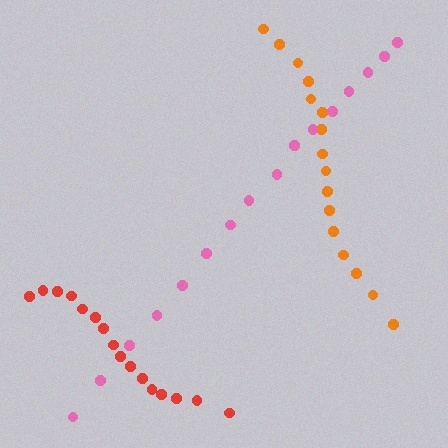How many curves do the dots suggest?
There are 3 distinct paths.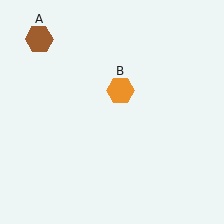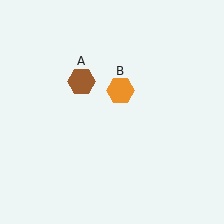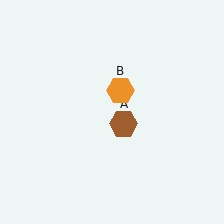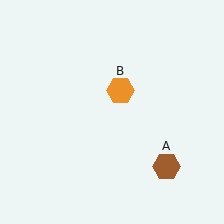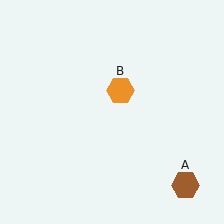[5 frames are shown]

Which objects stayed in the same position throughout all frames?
Orange hexagon (object B) remained stationary.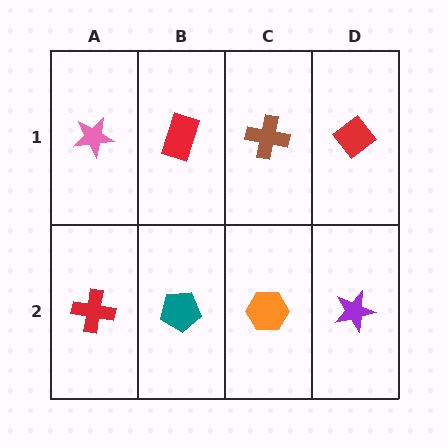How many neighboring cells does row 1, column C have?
3.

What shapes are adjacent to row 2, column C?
A brown cross (row 1, column C), a teal pentagon (row 2, column B), a purple star (row 2, column D).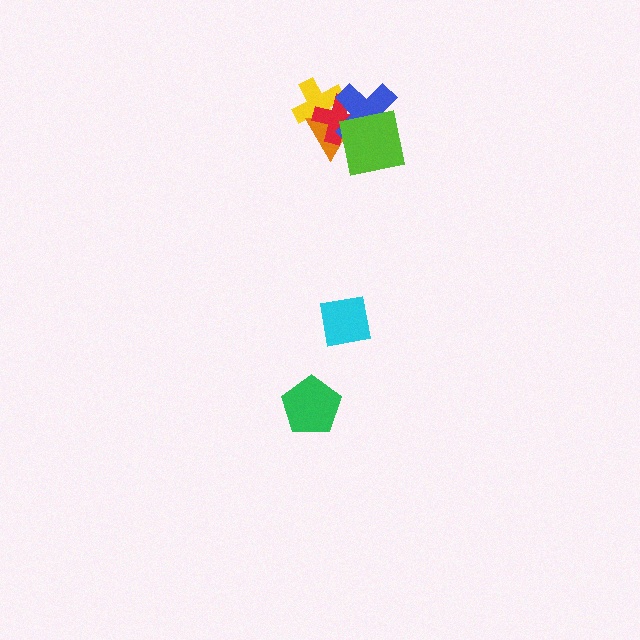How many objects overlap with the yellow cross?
3 objects overlap with the yellow cross.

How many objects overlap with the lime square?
3 objects overlap with the lime square.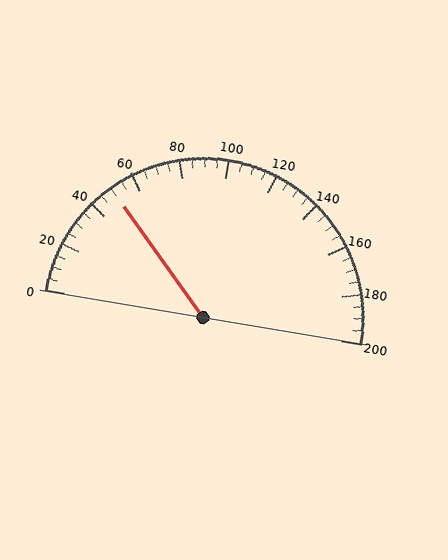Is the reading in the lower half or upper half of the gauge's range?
The reading is in the lower half of the range (0 to 200).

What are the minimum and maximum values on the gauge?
The gauge ranges from 0 to 200.